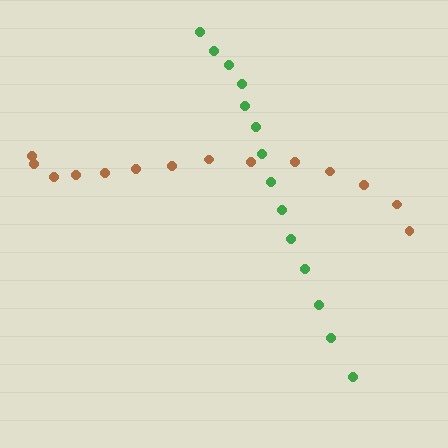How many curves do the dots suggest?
There are 2 distinct paths.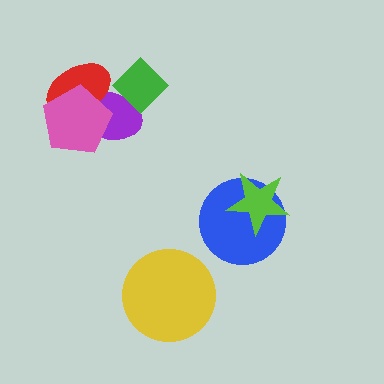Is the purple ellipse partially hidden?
Yes, it is partially covered by another shape.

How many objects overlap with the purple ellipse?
3 objects overlap with the purple ellipse.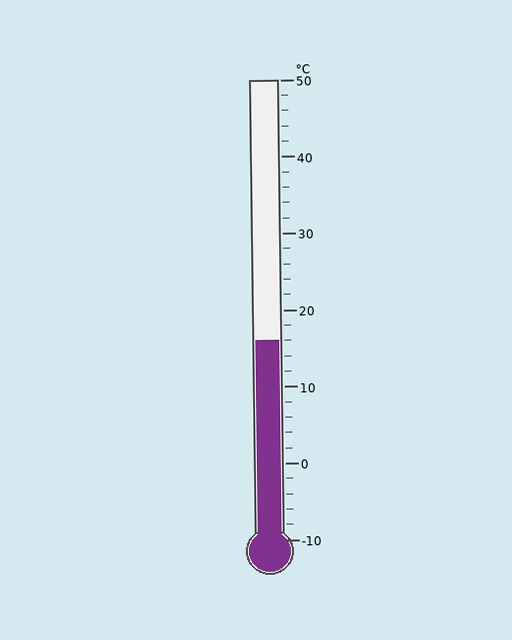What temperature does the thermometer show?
The thermometer shows approximately 16°C.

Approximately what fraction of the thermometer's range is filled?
The thermometer is filled to approximately 45% of its range.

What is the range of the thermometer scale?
The thermometer scale ranges from -10°C to 50°C.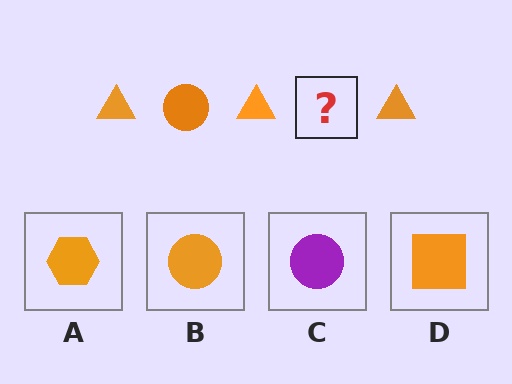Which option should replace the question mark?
Option B.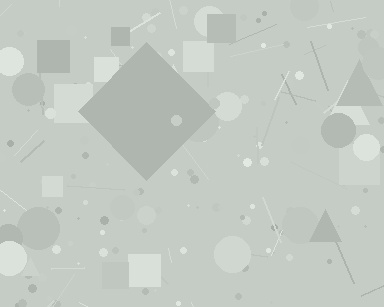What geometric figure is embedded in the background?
A diamond is embedded in the background.